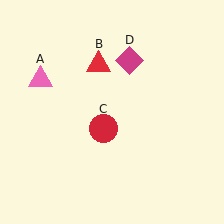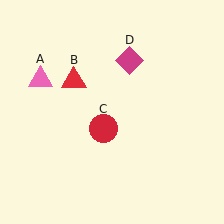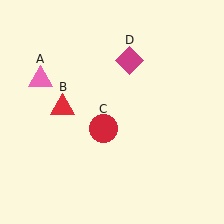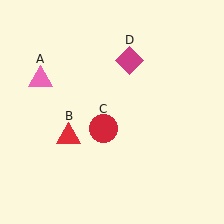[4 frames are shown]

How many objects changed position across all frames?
1 object changed position: red triangle (object B).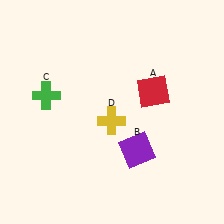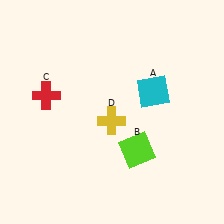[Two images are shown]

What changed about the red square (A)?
In Image 1, A is red. In Image 2, it changed to cyan.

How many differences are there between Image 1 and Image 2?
There are 3 differences between the two images.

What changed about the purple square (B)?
In Image 1, B is purple. In Image 2, it changed to lime.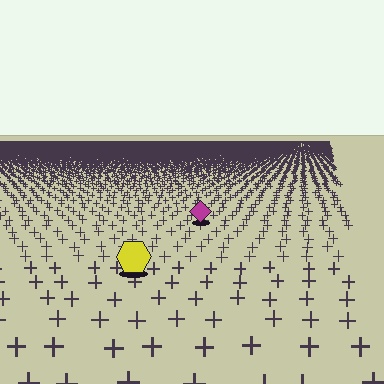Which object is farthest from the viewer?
The magenta diamond is farthest from the viewer. It appears smaller and the ground texture around it is denser.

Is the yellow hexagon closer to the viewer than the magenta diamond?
Yes. The yellow hexagon is closer — you can tell from the texture gradient: the ground texture is coarser near it.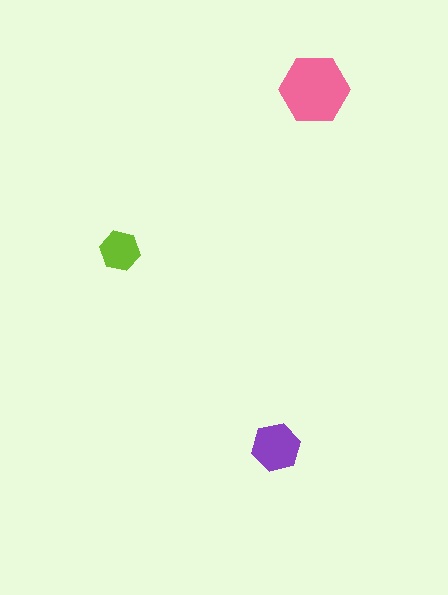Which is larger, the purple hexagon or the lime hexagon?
The purple one.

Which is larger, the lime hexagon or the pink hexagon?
The pink one.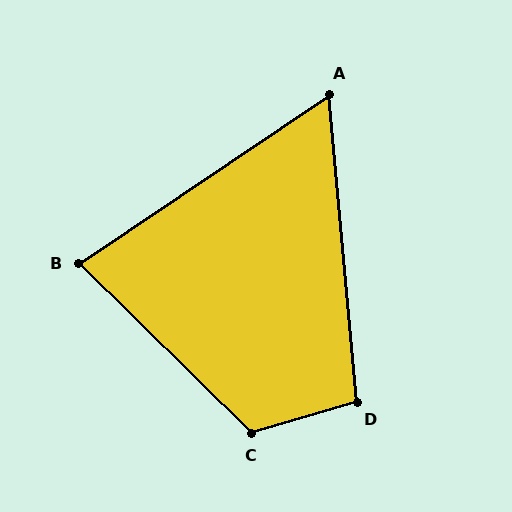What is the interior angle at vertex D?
Approximately 102 degrees (obtuse).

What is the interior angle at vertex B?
Approximately 78 degrees (acute).